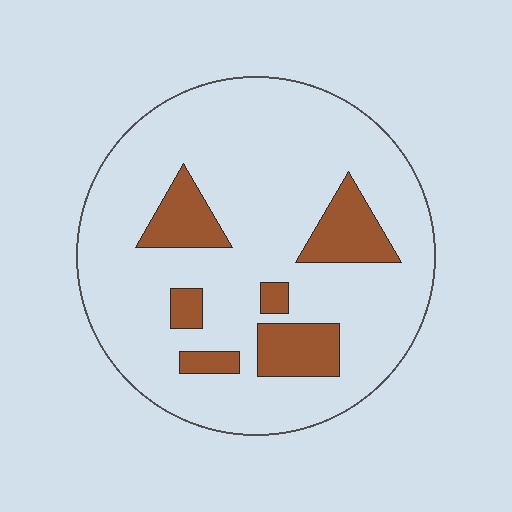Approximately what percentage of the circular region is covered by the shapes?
Approximately 15%.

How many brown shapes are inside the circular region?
6.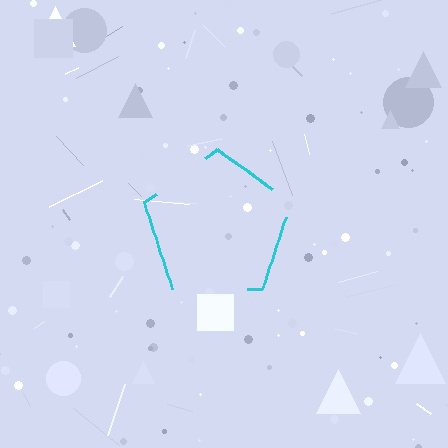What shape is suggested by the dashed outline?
The dashed outline suggests a pentagon.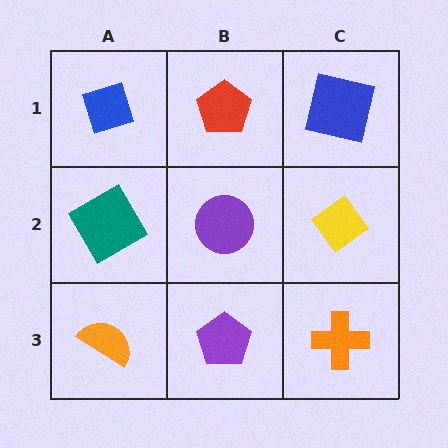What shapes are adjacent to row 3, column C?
A yellow diamond (row 2, column C), a purple pentagon (row 3, column B).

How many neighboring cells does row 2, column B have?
4.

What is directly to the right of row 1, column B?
A blue square.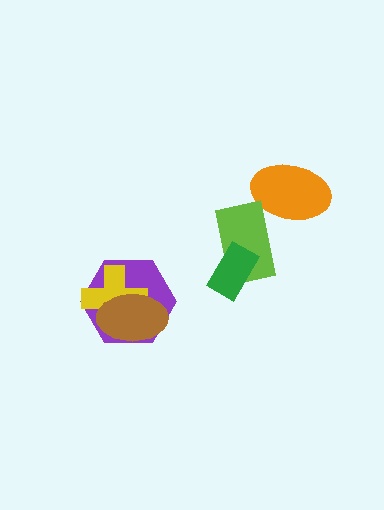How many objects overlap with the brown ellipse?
2 objects overlap with the brown ellipse.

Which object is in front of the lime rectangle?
The green rectangle is in front of the lime rectangle.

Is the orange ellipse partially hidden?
Yes, it is partially covered by another shape.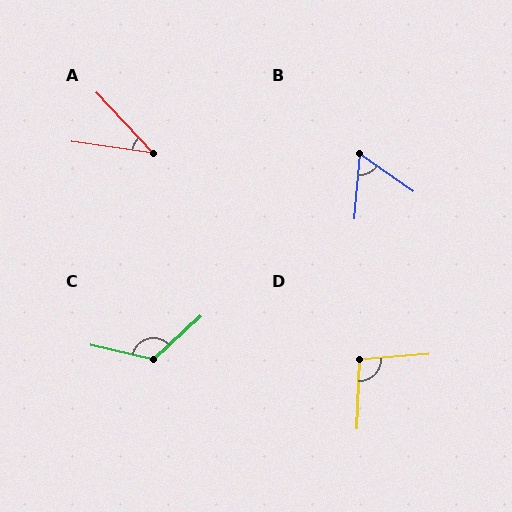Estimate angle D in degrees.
Approximately 96 degrees.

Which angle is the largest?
C, at approximately 124 degrees.